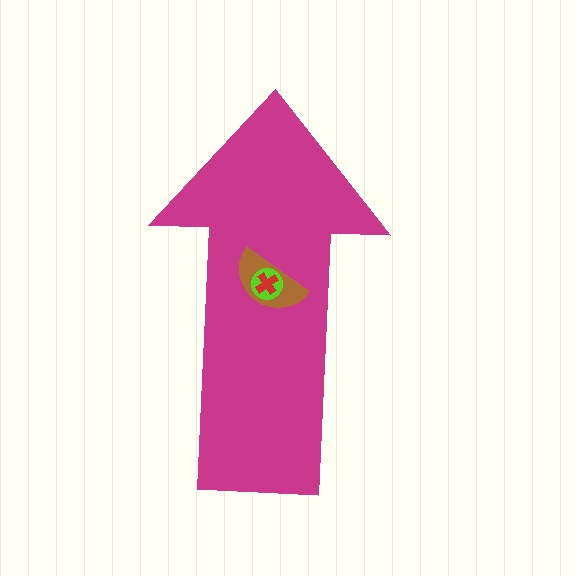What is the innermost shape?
The red cross.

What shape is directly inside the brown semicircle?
The lime circle.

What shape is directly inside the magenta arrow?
The brown semicircle.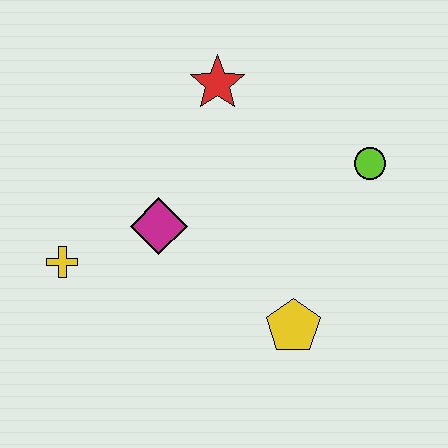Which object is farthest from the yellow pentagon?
The red star is farthest from the yellow pentagon.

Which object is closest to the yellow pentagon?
The magenta diamond is closest to the yellow pentagon.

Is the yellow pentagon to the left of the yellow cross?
No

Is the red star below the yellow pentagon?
No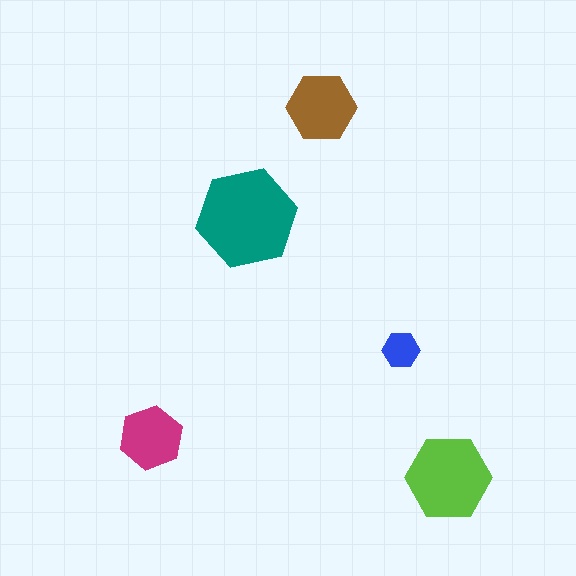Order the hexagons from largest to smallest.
the teal one, the lime one, the brown one, the magenta one, the blue one.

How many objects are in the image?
There are 5 objects in the image.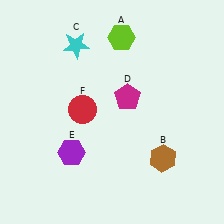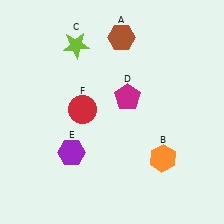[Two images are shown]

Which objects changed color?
A changed from lime to brown. B changed from brown to orange. C changed from cyan to lime.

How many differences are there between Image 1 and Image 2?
There are 3 differences between the two images.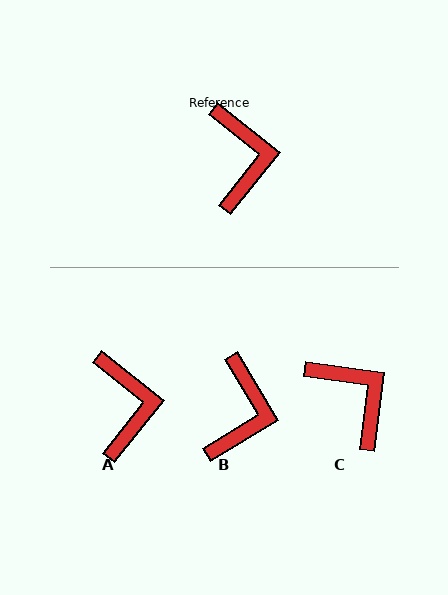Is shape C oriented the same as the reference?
No, it is off by about 31 degrees.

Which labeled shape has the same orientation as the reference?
A.